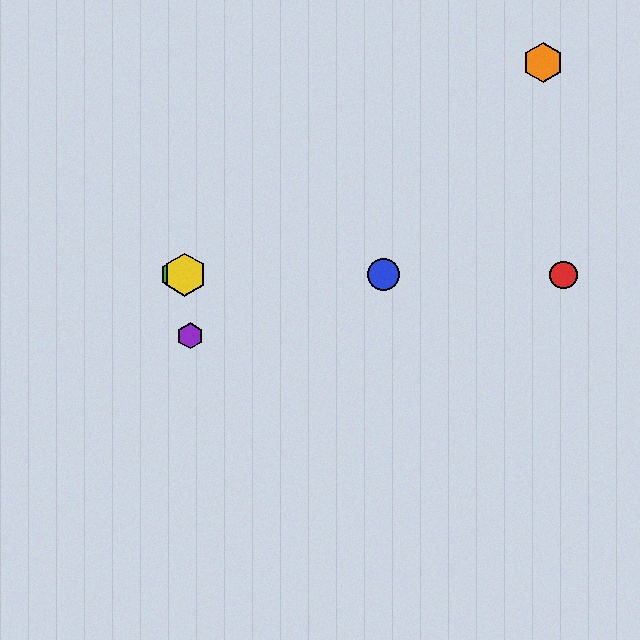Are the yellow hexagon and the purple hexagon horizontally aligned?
No, the yellow hexagon is at y≈275 and the purple hexagon is at y≈336.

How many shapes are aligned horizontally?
4 shapes (the red circle, the blue circle, the green hexagon, the yellow hexagon) are aligned horizontally.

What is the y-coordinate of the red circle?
The red circle is at y≈275.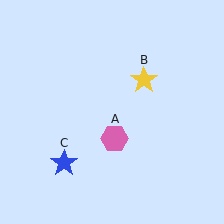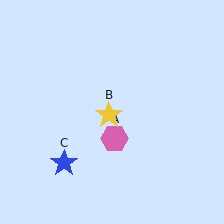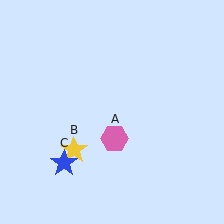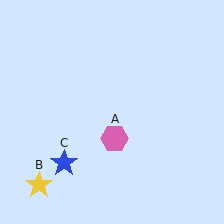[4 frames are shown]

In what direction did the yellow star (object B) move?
The yellow star (object B) moved down and to the left.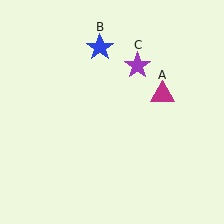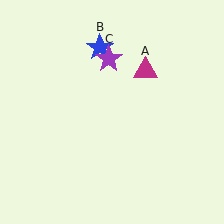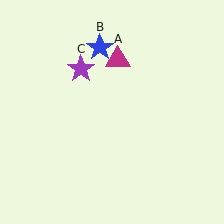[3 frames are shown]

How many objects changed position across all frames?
2 objects changed position: magenta triangle (object A), purple star (object C).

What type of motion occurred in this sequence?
The magenta triangle (object A), purple star (object C) rotated counterclockwise around the center of the scene.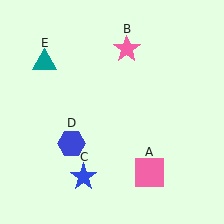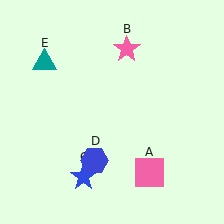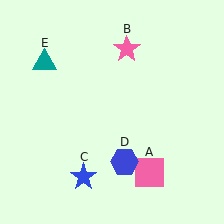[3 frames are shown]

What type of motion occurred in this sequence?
The blue hexagon (object D) rotated counterclockwise around the center of the scene.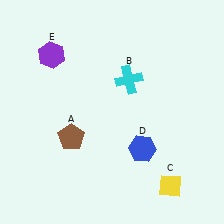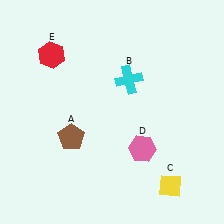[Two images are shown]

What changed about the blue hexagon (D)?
In Image 1, D is blue. In Image 2, it changed to pink.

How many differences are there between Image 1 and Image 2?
There are 2 differences between the two images.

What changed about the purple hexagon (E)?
In Image 1, E is purple. In Image 2, it changed to red.